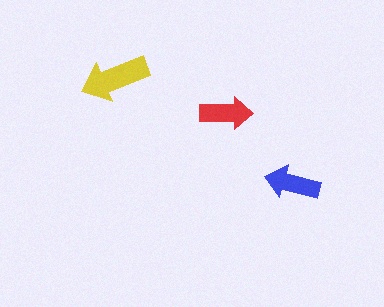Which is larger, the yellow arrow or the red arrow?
The yellow one.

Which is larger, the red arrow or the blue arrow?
The blue one.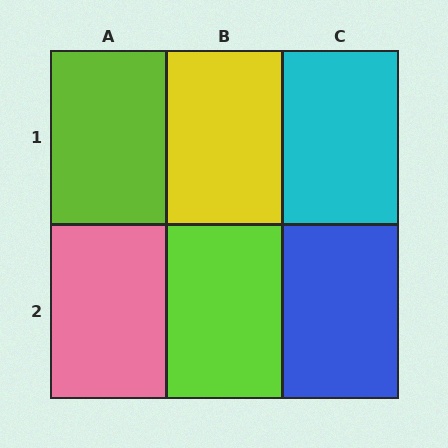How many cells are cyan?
1 cell is cyan.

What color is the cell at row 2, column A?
Pink.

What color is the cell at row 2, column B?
Lime.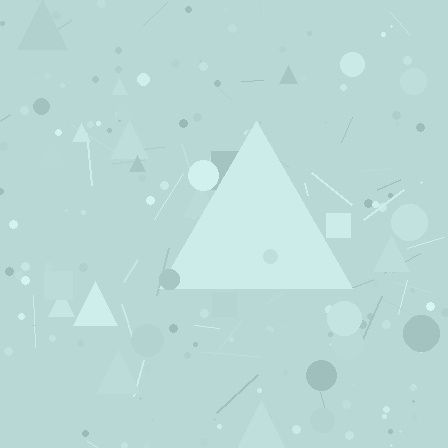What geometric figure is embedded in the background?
A triangle is embedded in the background.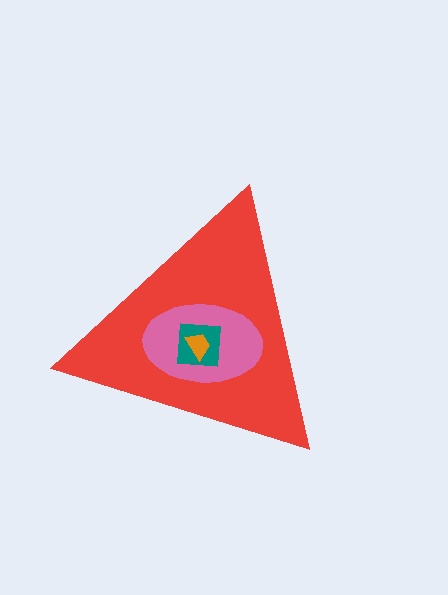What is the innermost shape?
The orange trapezoid.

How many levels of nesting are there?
4.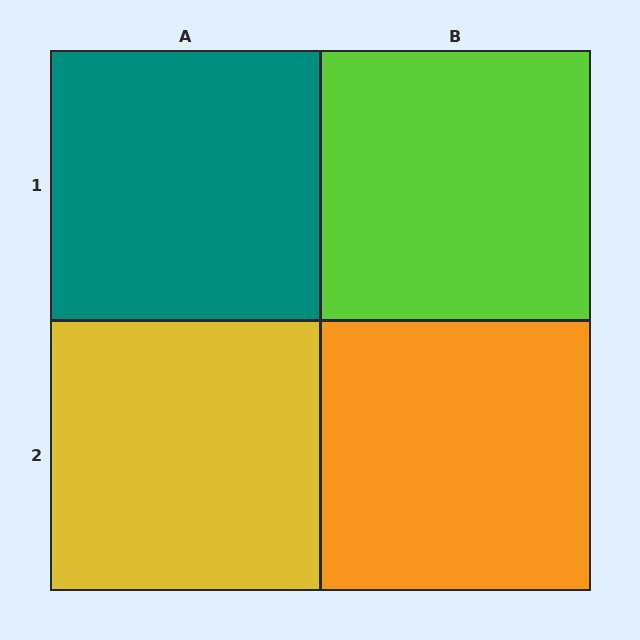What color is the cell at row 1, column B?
Lime.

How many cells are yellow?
1 cell is yellow.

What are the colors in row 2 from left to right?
Yellow, orange.